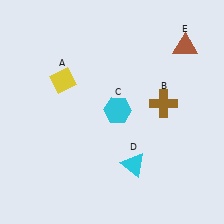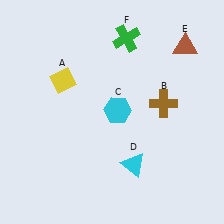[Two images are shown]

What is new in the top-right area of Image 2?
A green cross (F) was added in the top-right area of Image 2.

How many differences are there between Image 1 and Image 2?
There is 1 difference between the two images.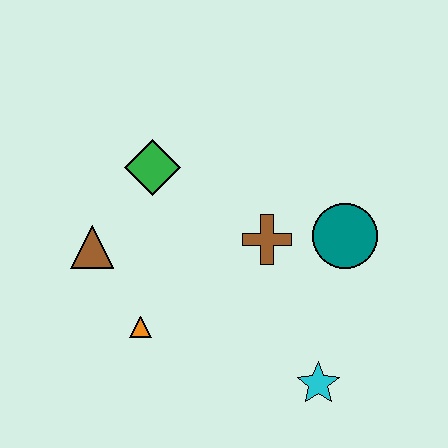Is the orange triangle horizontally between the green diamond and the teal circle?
No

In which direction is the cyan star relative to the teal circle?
The cyan star is below the teal circle.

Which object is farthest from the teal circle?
The brown triangle is farthest from the teal circle.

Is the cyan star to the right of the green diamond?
Yes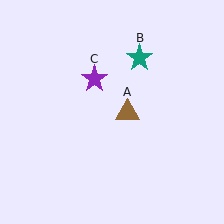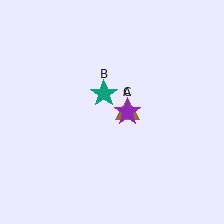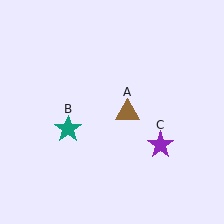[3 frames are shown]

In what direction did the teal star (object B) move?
The teal star (object B) moved down and to the left.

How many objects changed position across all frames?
2 objects changed position: teal star (object B), purple star (object C).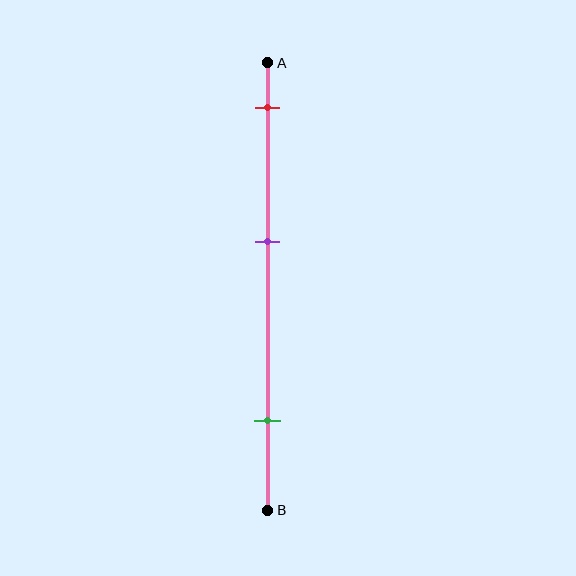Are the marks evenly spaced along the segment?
Yes, the marks are approximately evenly spaced.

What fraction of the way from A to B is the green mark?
The green mark is approximately 80% (0.8) of the way from A to B.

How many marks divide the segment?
There are 3 marks dividing the segment.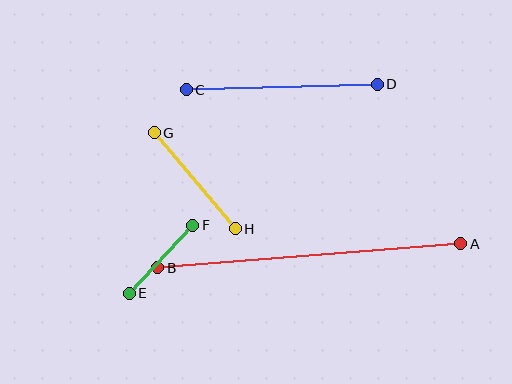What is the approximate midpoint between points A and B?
The midpoint is at approximately (309, 256) pixels.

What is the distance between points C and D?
The distance is approximately 191 pixels.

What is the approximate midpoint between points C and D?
The midpoint is at approximately (282, 87) pixels.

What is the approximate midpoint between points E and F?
The midpoint is at approximately (161, 259) pixels.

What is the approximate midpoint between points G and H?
The midpoint is at approximately (195, 181) pixels.